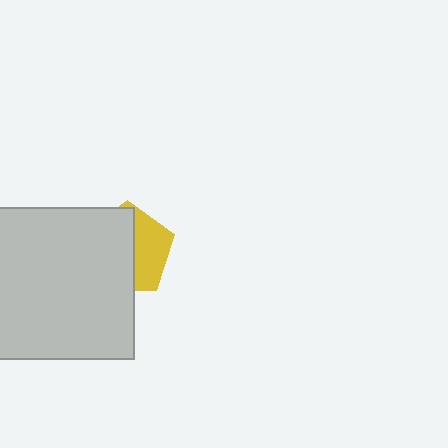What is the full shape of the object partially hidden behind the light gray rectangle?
The partially hidden object is a yellow pentagon.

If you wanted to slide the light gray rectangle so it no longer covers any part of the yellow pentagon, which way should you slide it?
Slide it left — that is the most direct way to separate the two shapes.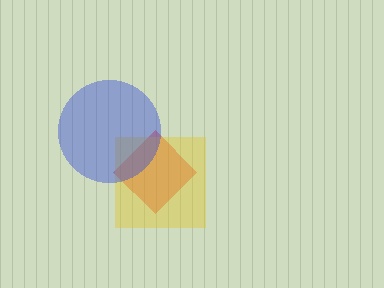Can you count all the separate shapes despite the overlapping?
Yes, there are 3 separate shapes.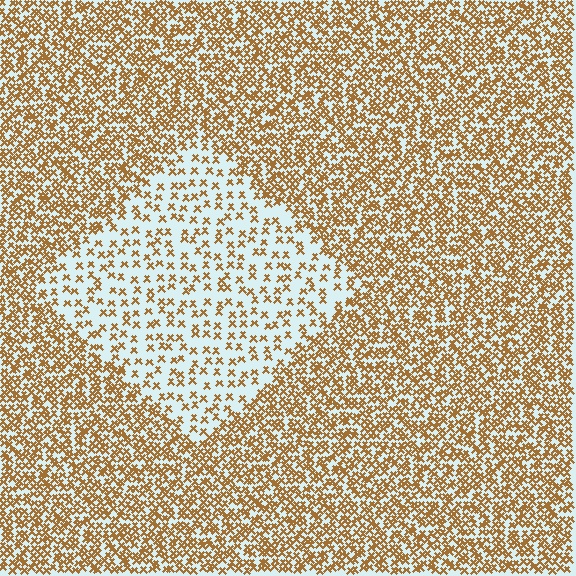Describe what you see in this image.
The image contains small brown elements arranged at two different densities. A diamond-shaped region is visible where the elements are less densely packed than the surrounding area.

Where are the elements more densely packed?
The elements are more densely packed outside the diamond boundary.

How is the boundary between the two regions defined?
The boundary is defined by a change in element density (approximately 2.6x ratio). All elements are the same color, size, and shape.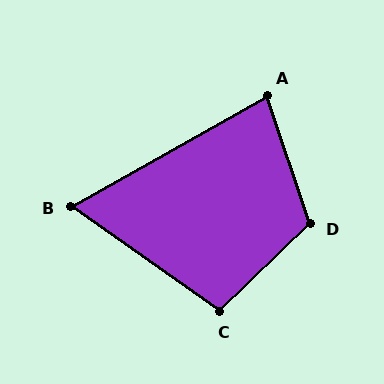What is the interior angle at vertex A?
Approximately 79 degrees (acute).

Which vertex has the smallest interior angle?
B, at approximately 64 degrees.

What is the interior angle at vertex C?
Approximately 101 degrees (obtuse).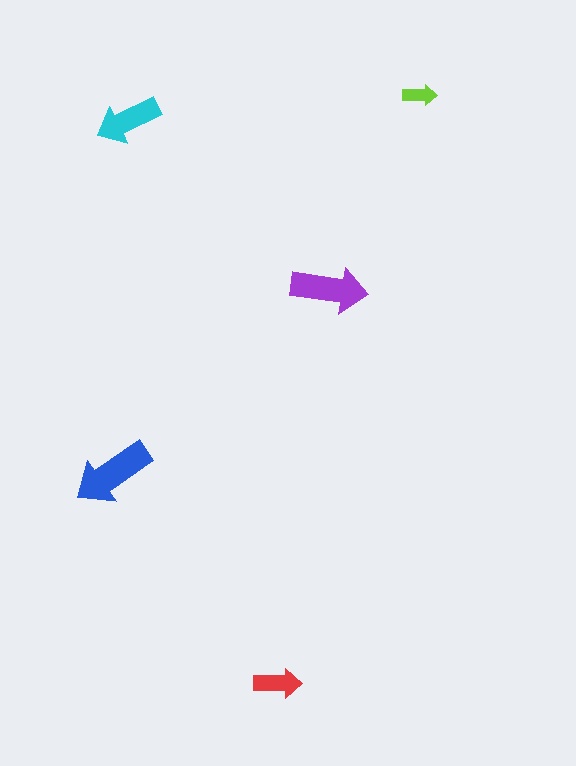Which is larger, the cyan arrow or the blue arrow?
The blue one.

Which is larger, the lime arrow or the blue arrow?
The blue one.